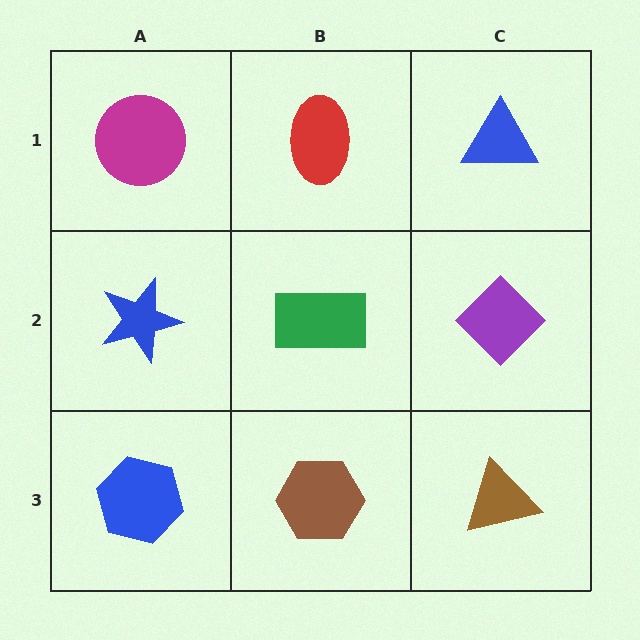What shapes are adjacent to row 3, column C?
A purple diamond (row 2, column C), a brown hexagon (row 3, column B).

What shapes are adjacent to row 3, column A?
A blue star (row 2, column A), a brown hexagon (row 3, column B).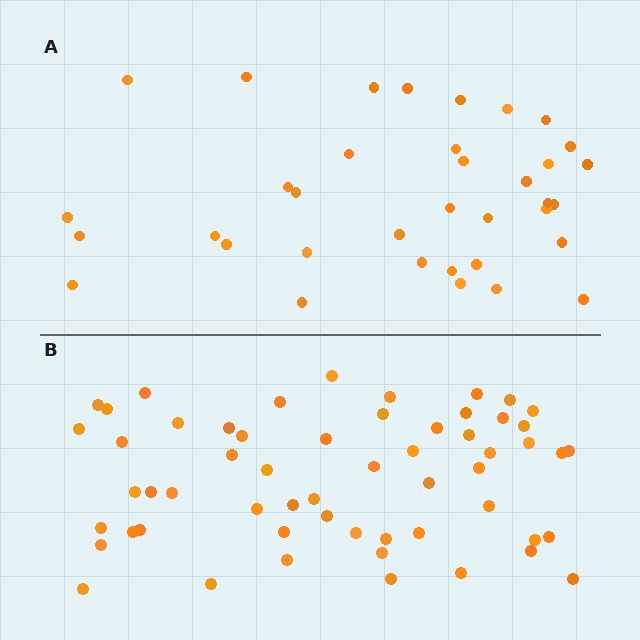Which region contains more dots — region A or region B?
Region B (the bottom region) has more dots.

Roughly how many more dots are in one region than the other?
Region B has approximately 20 more dots than region A.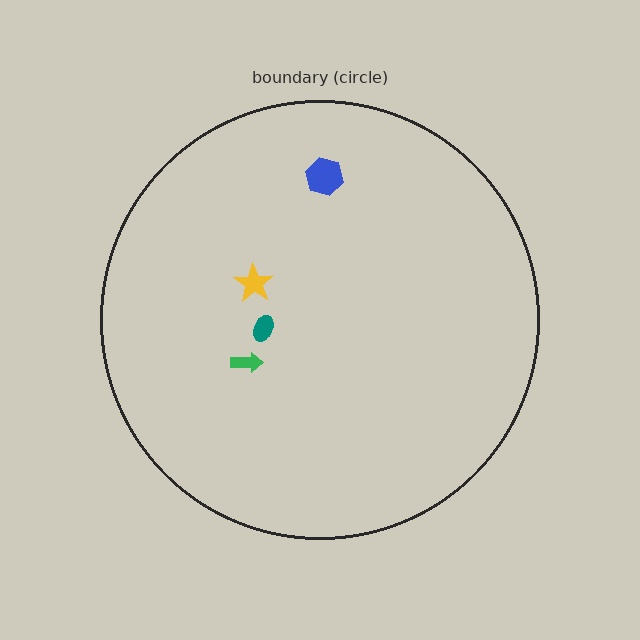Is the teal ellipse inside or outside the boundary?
Inside.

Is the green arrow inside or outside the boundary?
Inside.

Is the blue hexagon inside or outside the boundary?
Inside.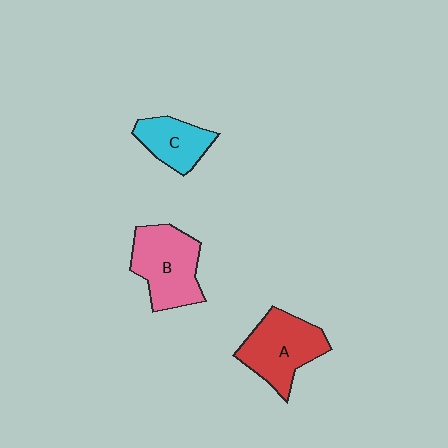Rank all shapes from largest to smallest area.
From largest to smallest: B (pink), A (red), C (cyan).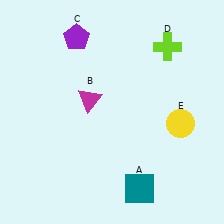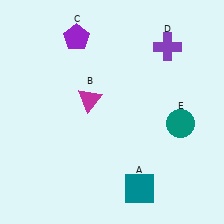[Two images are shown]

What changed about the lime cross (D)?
In Image 1, D is lime. In Image 2, it changed to purple.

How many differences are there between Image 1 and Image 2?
There are 2 differences between the two images.